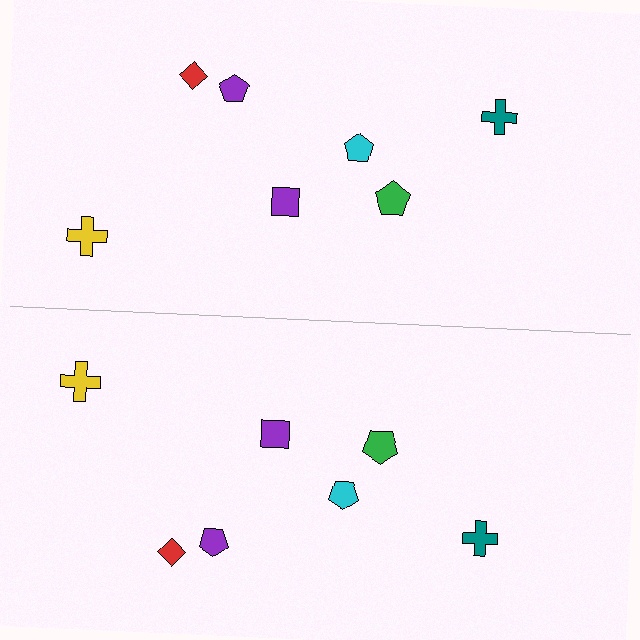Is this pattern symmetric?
Yes, this pattern has bilateral (reflection) symmetry.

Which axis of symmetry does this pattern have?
The pattern has a horizontal axis of symmetry running through the center of the image.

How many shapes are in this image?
There are 14 shapes in this image.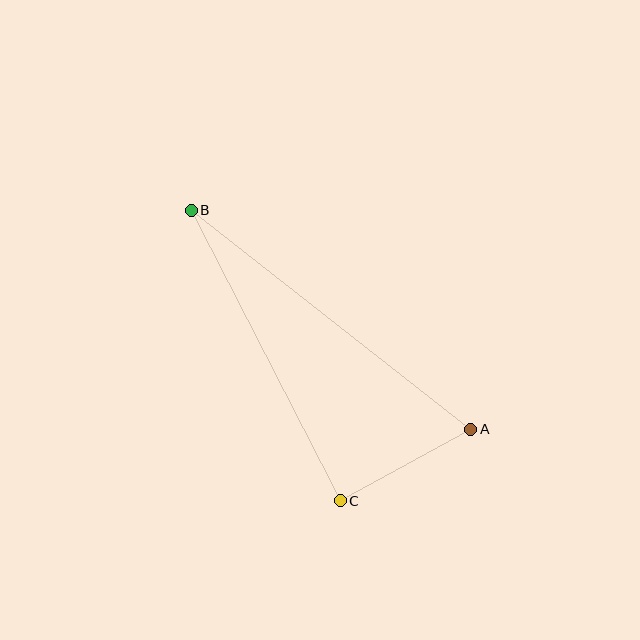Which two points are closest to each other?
Points A and C are closest to each other.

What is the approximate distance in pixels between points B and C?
The distance between B and C is approximately 326 pixels.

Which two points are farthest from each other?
Points A and B are farthest from each other.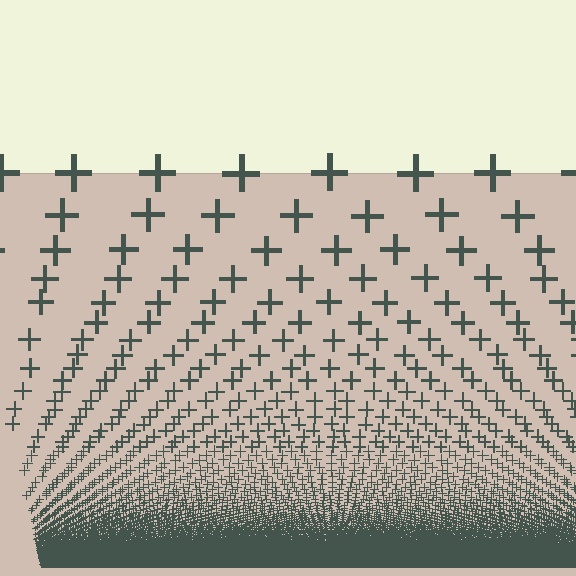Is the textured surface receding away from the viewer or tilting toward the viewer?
The surface appears to tilt toward the viewer. Texture elements get larger and sparser toward the top.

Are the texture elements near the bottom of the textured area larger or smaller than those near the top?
Smaller. The gradient is inverted — elements near the bottom are smaller and denser.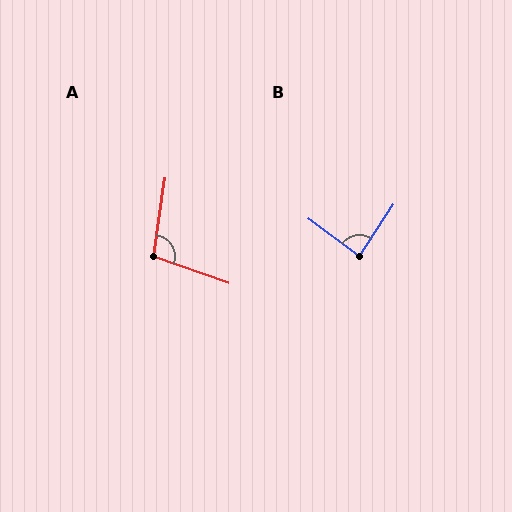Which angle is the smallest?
B, at approximately 87 degrees.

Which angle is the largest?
A, at approximately 101 degrees.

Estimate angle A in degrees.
Approximately 101 degrees.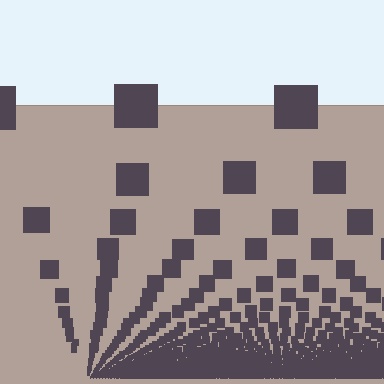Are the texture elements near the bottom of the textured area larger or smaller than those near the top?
Smaller. The gradient is inverted — elements near the bottom are smaller and denser.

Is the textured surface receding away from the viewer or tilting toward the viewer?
The surface appears to tilt toward the viewer. Texture elements get larger and sparser toward the top.